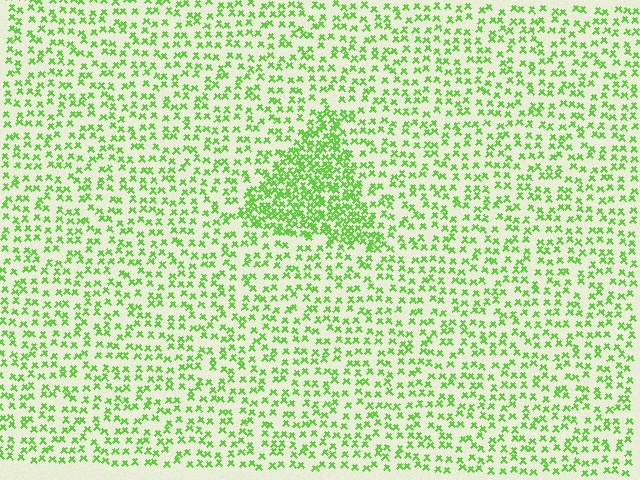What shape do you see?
I see a triangle.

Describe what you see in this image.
The image contains small lime elements arranged at two different densities. A triangle-shaped region is visible where the elements are more densely packed than the surrounding area.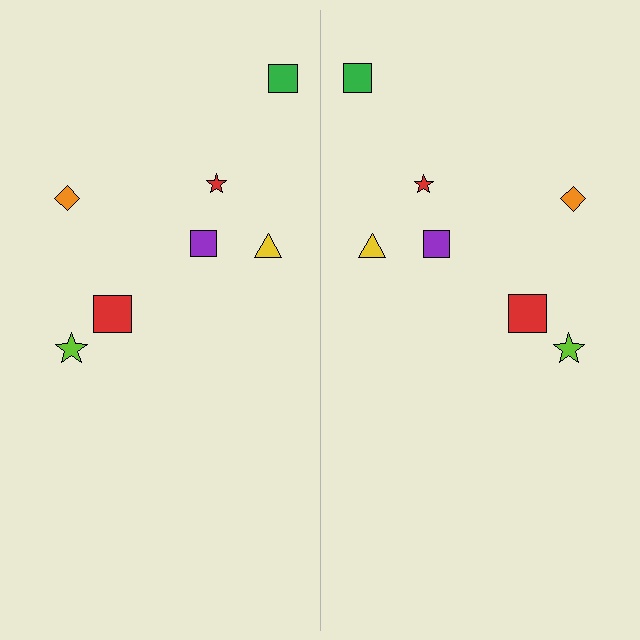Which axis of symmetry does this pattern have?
The pattern has a vertical axis of symmetry running through the center of the image.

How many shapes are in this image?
There are 14 shapes in this image.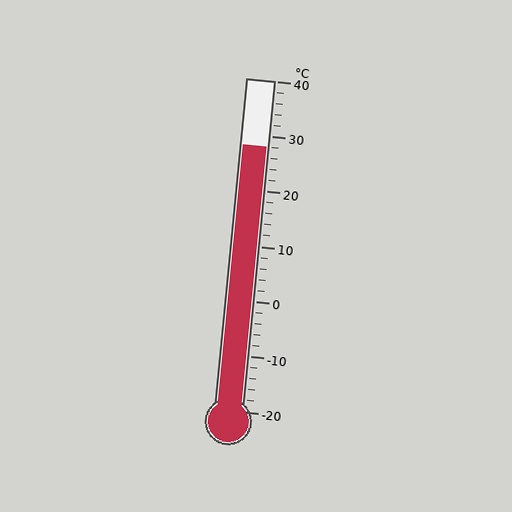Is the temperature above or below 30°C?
The temperature is below 30°C.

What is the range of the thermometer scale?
The thermometer scale ranges from -20°C to 40°C.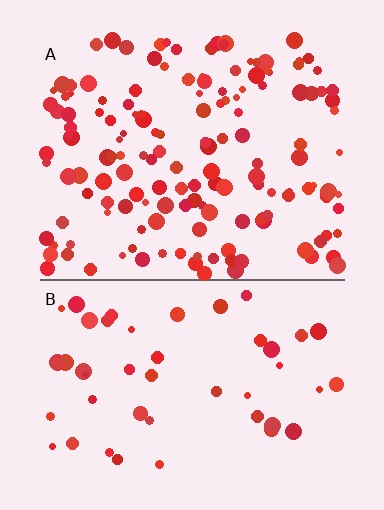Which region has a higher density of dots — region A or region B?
A (the top).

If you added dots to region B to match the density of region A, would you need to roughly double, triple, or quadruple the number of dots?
Approximately triple.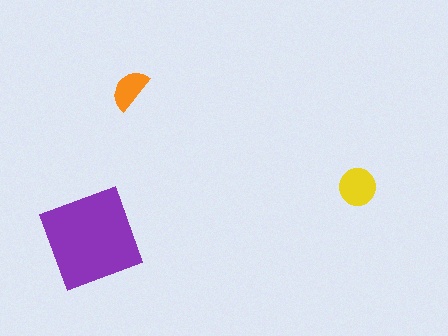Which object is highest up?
The orange semicircle is topmost.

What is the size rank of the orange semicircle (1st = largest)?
3rd.